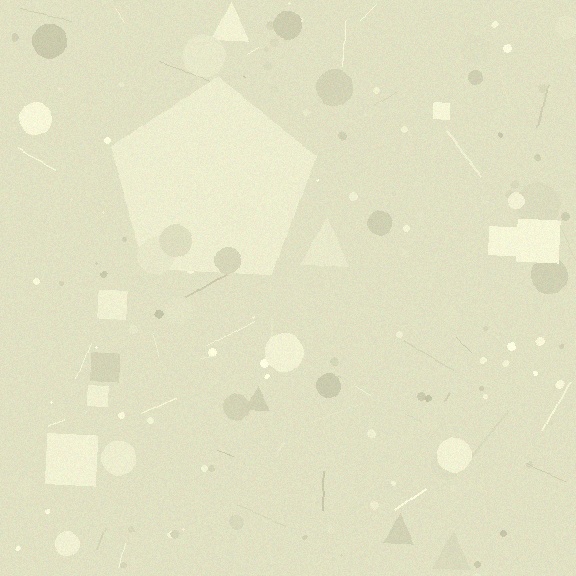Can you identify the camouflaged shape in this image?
The camouflaged shape is a pentagon.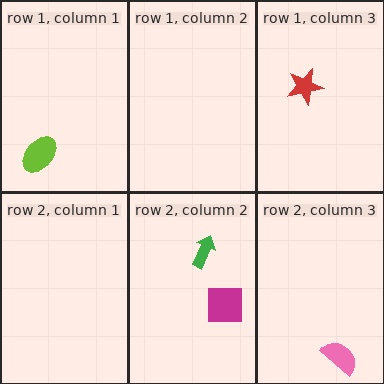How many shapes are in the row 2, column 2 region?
2.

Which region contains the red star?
The row 1, column 3 region.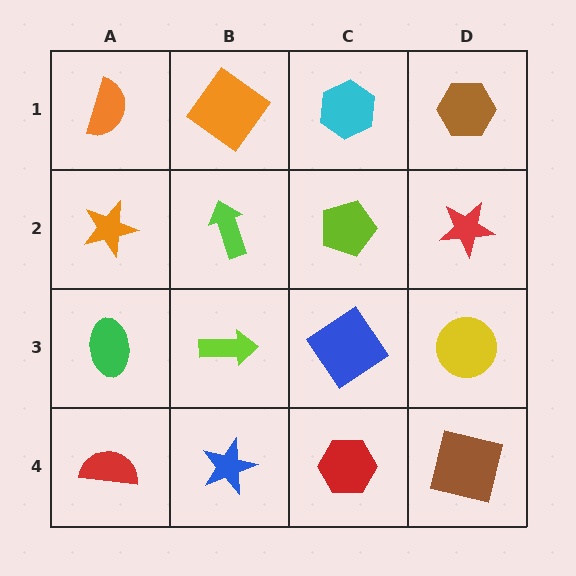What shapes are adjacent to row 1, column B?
A lime arrow (row 2, column B), an orange semicircle (row 1, column A), a cyan hexagon (row 1, column C).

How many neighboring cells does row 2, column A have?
3.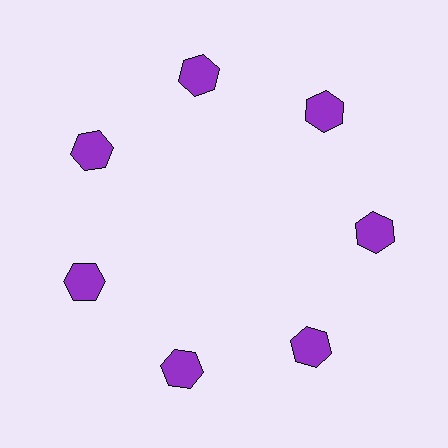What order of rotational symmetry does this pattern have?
This pattern has 7-fold rotational symmetry.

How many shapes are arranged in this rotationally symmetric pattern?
There are 7 shapes, arranged in 7 groups of 1.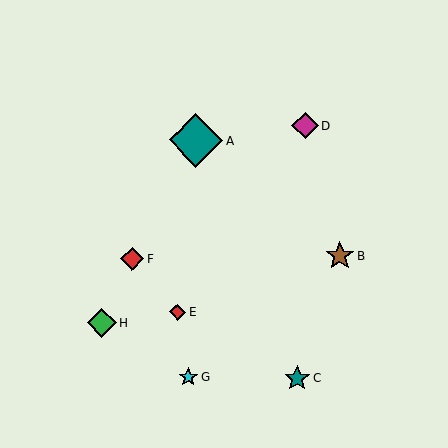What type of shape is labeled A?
Shape A is a teal diamond.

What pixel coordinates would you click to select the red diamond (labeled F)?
Click at (132, 259) to select the red diamond F.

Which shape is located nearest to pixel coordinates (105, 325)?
The green diamond (labeled H) at (102, 323) is nearest to that location.